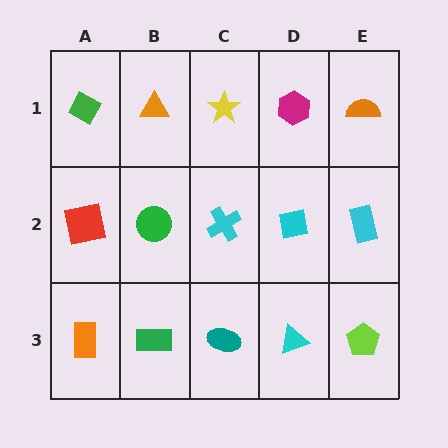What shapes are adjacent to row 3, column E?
A cyan rectangle (row 2, column E), a cyan triangle (row 3, column D).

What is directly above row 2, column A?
A green diamond.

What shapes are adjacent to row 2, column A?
A green diamond (row 1, column A), an orange rectangle (row 3, column A), a green circle (row 2, column B).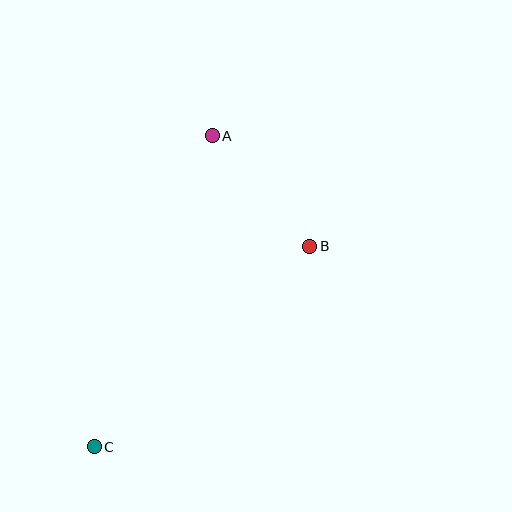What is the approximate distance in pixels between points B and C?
The distance between B and C is approximately 294 pixels.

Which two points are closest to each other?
Points A and B are closest to each other.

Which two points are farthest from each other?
Points A and C are farthest from each other.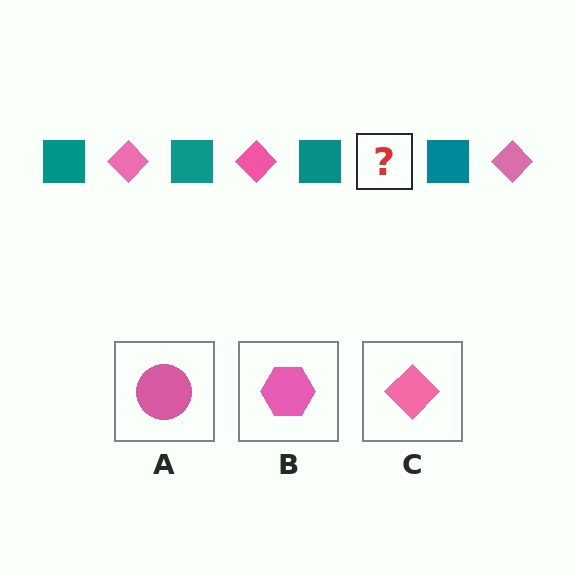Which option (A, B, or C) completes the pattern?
C.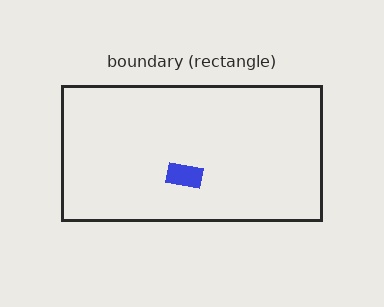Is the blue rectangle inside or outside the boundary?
Inside.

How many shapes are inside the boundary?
1 inside, 0 outside.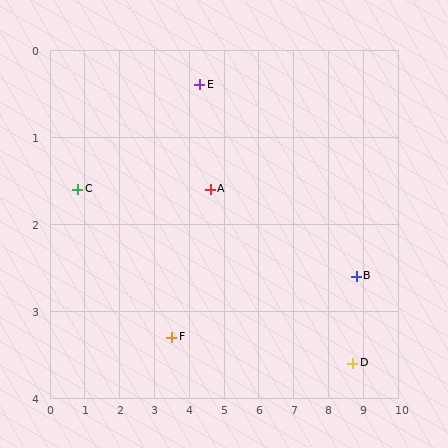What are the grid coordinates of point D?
Point D is at approximately (8.7, 3.6).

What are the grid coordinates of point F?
Point F is at approximately (3.5, 3.3).